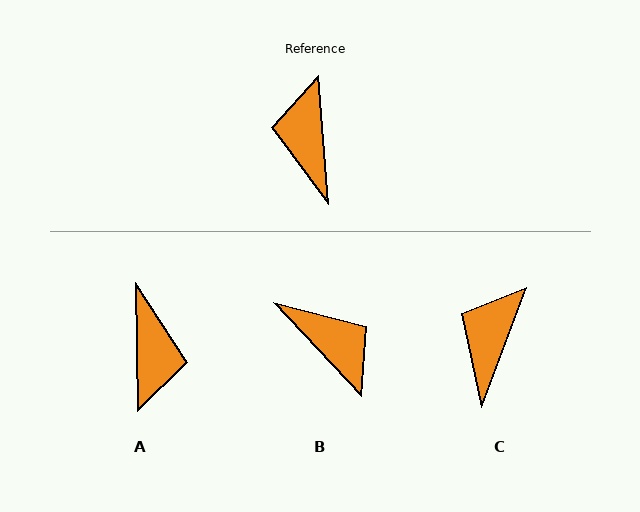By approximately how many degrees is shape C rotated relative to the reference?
Approximately 25 degrees clockwise.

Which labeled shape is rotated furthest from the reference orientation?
A, about 177 degrees away.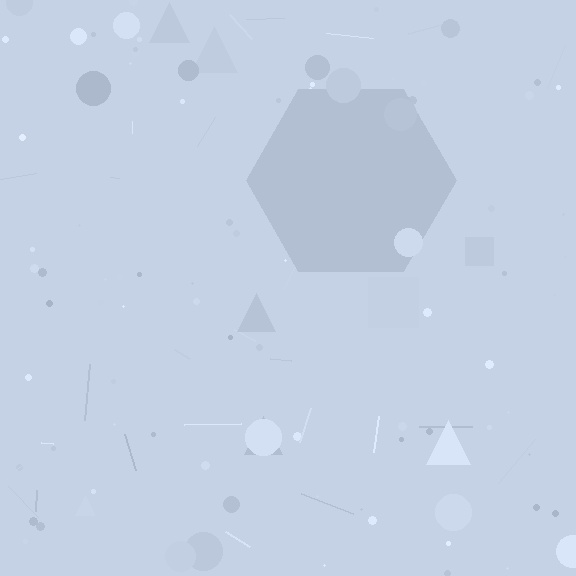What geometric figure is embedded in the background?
A hexagon is embedded in the background.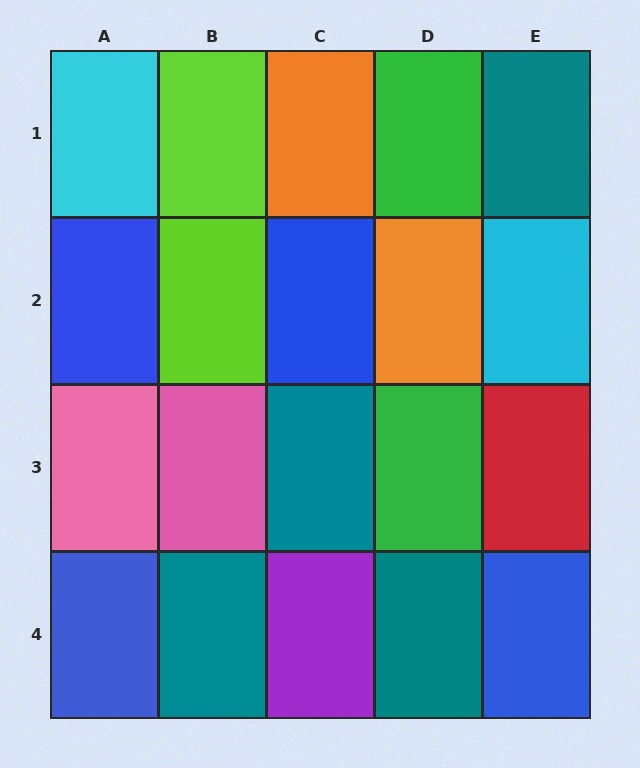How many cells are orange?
2 cells are orange.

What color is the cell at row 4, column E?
Blue.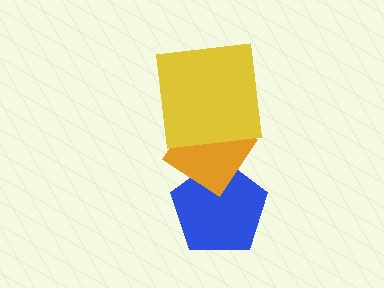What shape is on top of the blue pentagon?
The orange diamond is on top of the blue pentagon.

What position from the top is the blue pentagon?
The blue pentagon is 3rd from the top.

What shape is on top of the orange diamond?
The yellow square is on top of the orange diamond.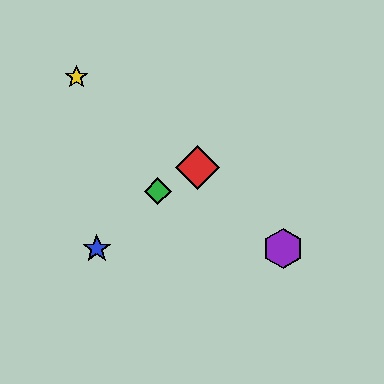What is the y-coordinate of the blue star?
The blue star is at y≈249.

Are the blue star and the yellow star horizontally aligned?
No, the blue star is at y≈249 and the yellow star is at y≈77.